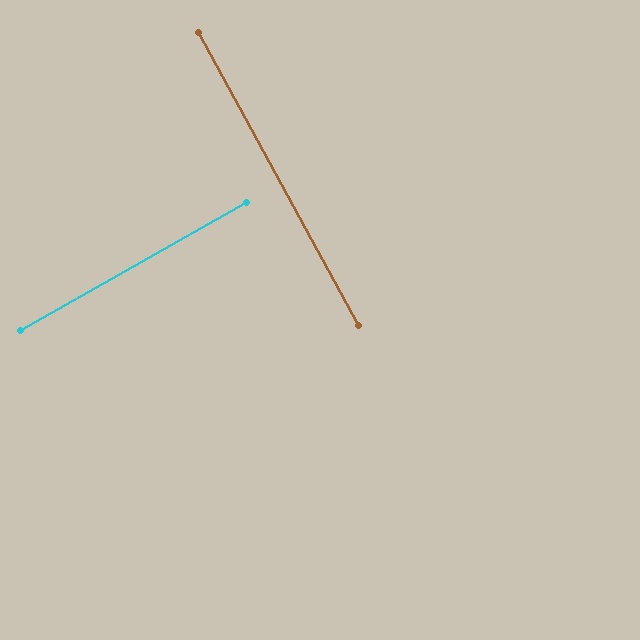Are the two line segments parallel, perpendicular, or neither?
Perpendicular — they meet at approximately 89°.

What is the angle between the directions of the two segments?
Approximately 89 degrees.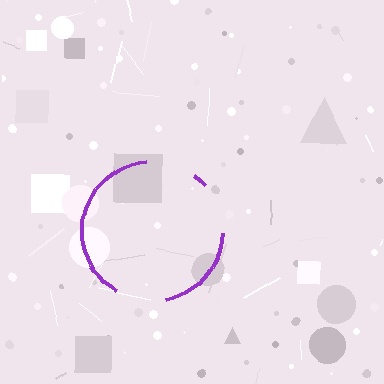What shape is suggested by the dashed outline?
The dashed outline suggests a circle.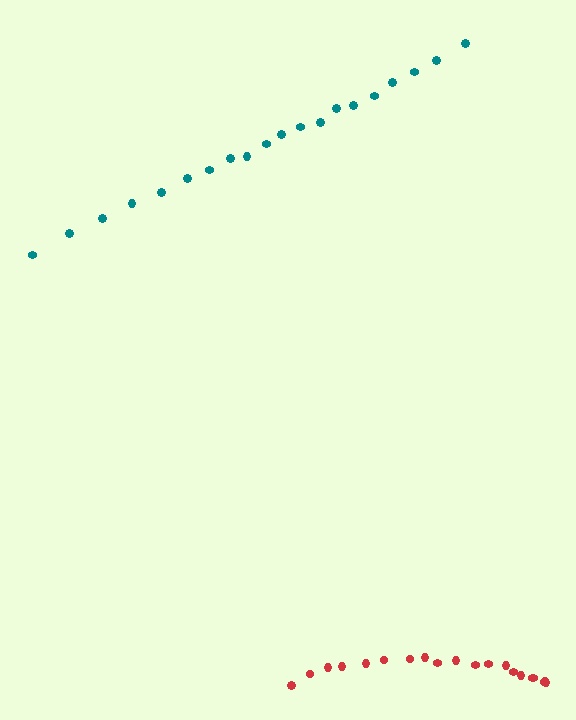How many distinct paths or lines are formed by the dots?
There are 2 distinct paths.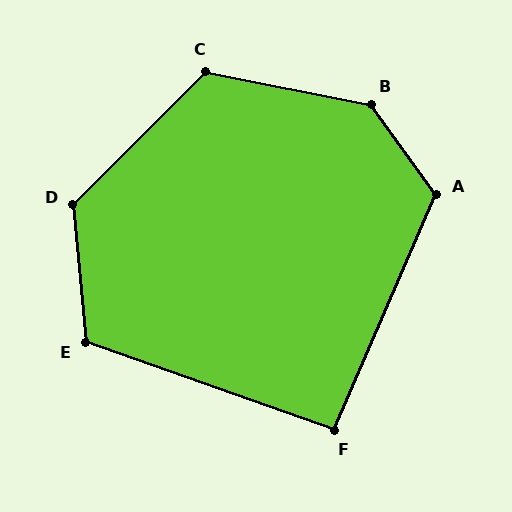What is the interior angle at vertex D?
Approximately 129 degrees (obtuse).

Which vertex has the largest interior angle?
B, at approximately 137 degrees.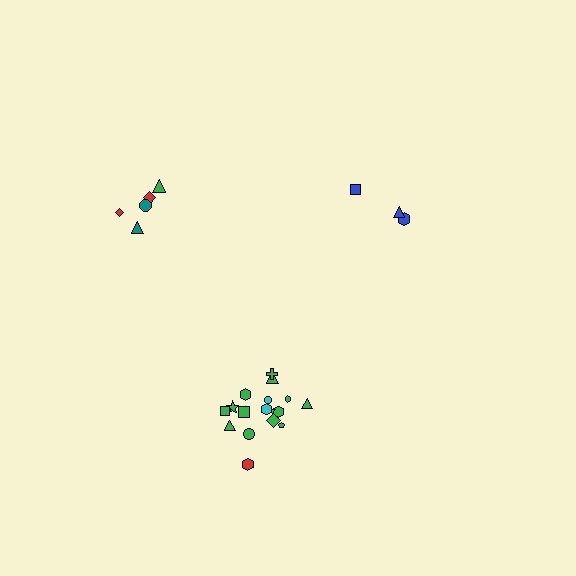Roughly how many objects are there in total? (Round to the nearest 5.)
Roughly 25 objects in total.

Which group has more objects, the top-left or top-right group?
The top-left group.